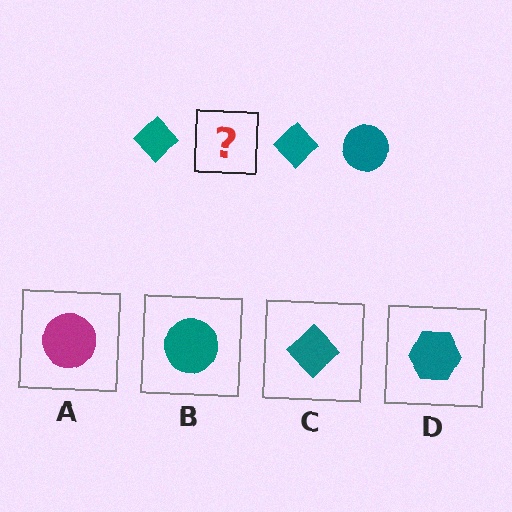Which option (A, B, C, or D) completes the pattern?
B.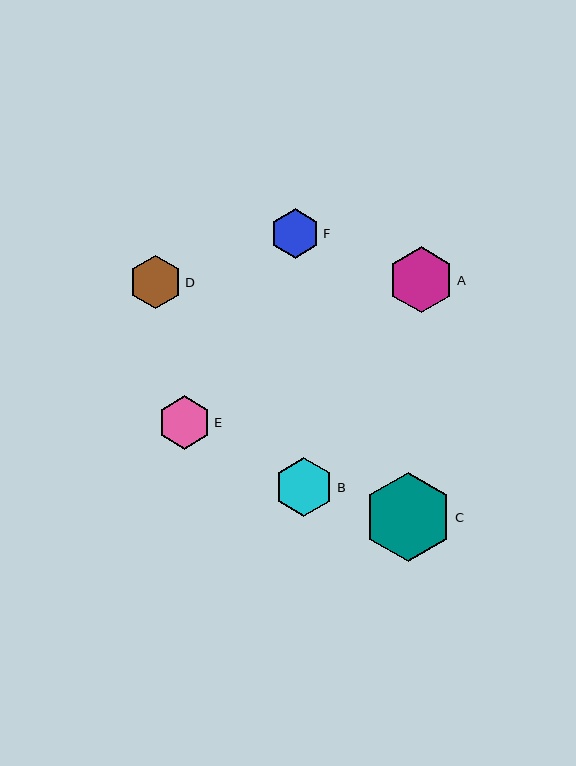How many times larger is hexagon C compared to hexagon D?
Hexagon C is approximately 1.7 times the size of hexagon D.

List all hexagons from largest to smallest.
From largest to smallest: C, A, B, E, D, F.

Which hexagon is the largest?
Hexagon C is the largest with a size of approximately 88 pixels.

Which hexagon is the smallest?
Hexagon F is the smallest with a size of approximately 49 pixels.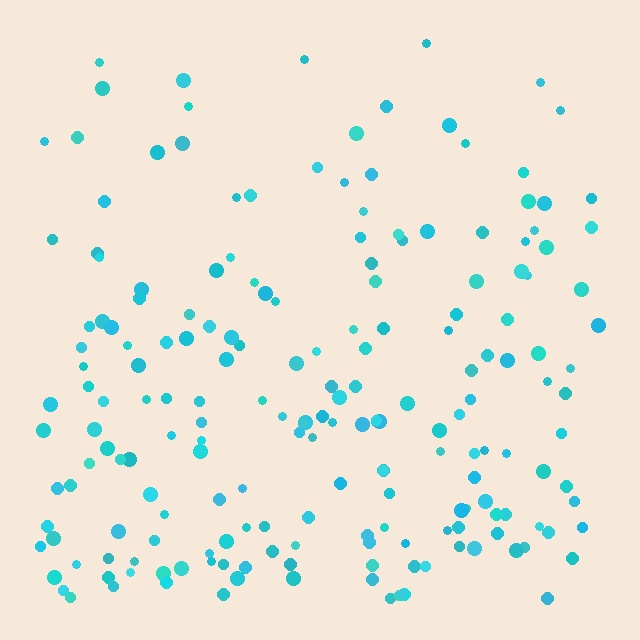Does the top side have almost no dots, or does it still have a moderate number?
Still a moderate number, just noticeably fewer than the bottom.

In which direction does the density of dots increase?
From top to bottom, with the bottom side densest.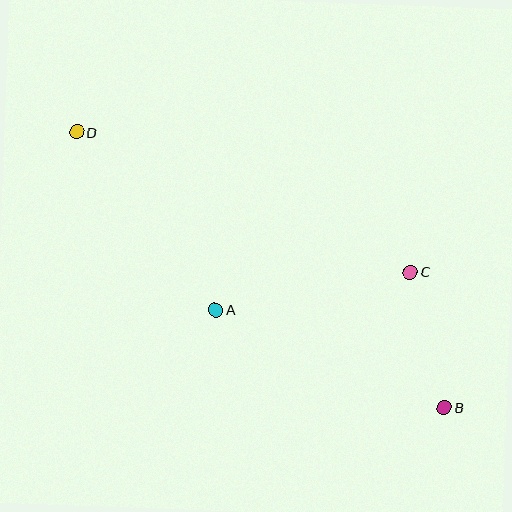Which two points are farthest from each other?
Points B and D are farthest from each other.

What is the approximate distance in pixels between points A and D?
The distance between A and D is approximately 226 pixels.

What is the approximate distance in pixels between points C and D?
The distance between C and D is approximately 362 pixels.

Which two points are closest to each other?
Points B and C are closest to each other.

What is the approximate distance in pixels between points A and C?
The distance between A and C is approximately 198 pixels.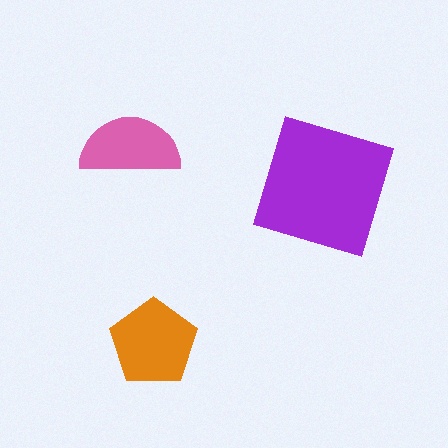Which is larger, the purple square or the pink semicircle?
The purple square.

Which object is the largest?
The purple square.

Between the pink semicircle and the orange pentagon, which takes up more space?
The orange pentagon.